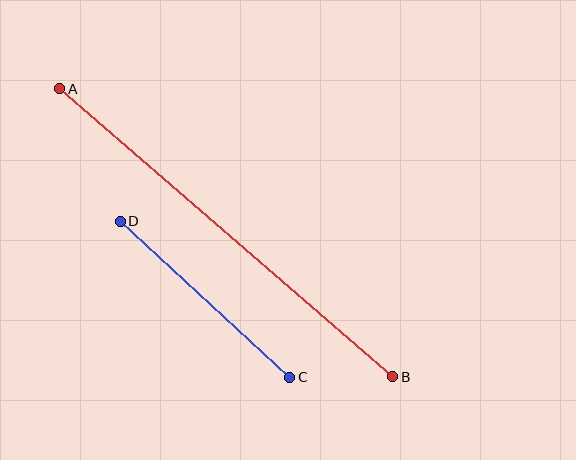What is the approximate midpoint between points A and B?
The midpoint is at approximately (226, 233) pixels.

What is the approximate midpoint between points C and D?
The midpoint is at approximately (205, 299) pixels.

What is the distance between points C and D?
The distance is approximately 230 pixels.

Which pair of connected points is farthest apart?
Points A and B are farthest apart.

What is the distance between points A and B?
The distance is approximately 440 pixels.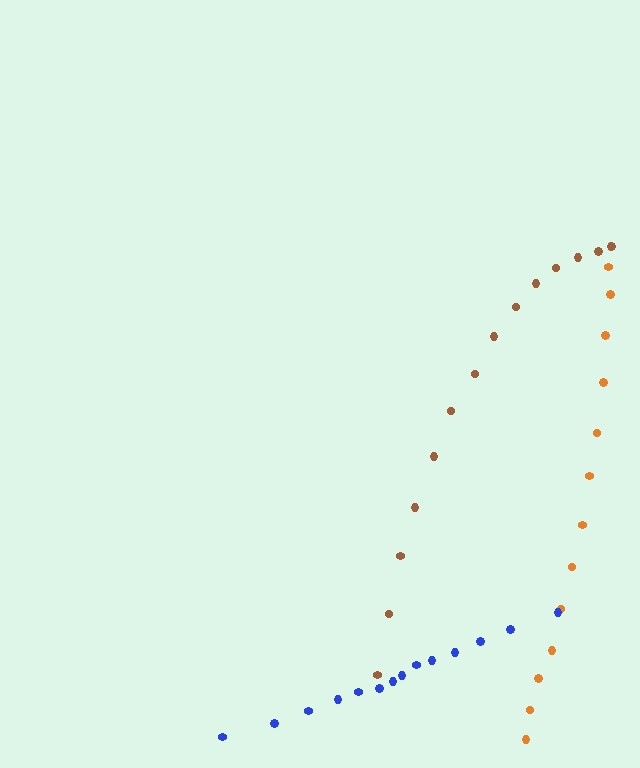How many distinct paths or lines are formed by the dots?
There are 3 distinct paths.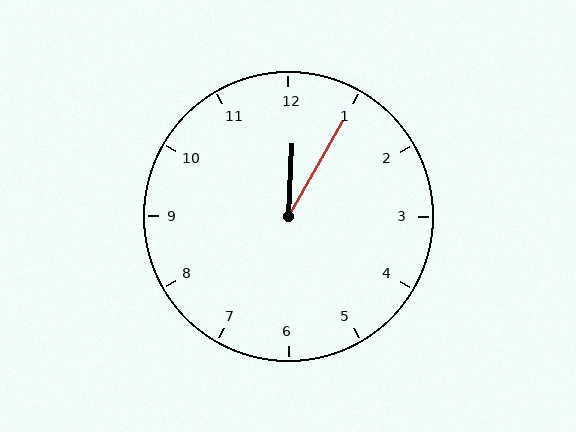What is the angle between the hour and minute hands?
Approximately 28 degrees.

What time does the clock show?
12:05.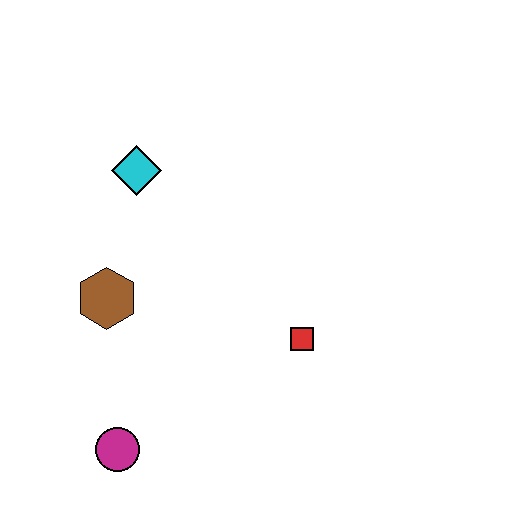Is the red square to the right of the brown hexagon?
Yes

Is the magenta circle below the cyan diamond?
Yes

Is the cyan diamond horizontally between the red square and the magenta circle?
Yes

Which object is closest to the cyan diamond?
The brown hexagon is closest to the cyan diamond.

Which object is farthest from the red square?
The cyan diamond is farthest from the red square.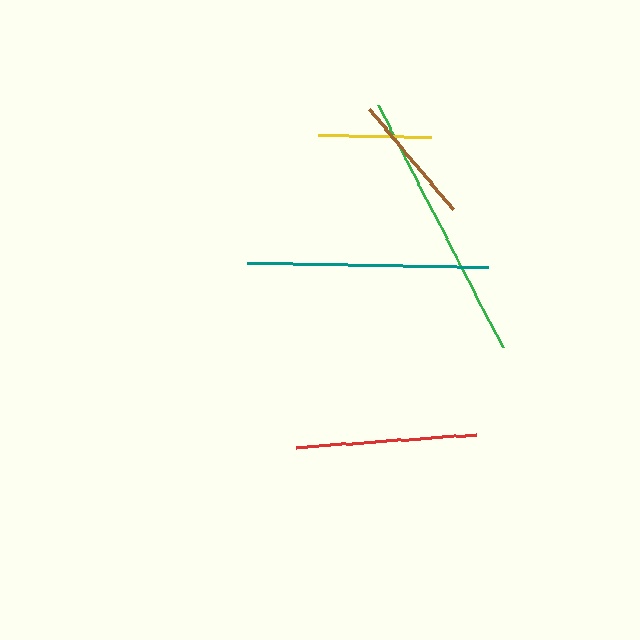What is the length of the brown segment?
The brown segment is approximately 131 pixels long.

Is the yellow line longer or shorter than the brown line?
The brown line is longer than the yellow line.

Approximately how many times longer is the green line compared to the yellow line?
The green line is approximately 2.4 times the length of the yellow line.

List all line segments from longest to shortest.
From longest to shortest: green, teal, red, brown, yellow.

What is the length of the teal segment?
The teal segment is approximately 241 pixels long.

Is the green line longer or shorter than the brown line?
The green line is longer than the brown line.